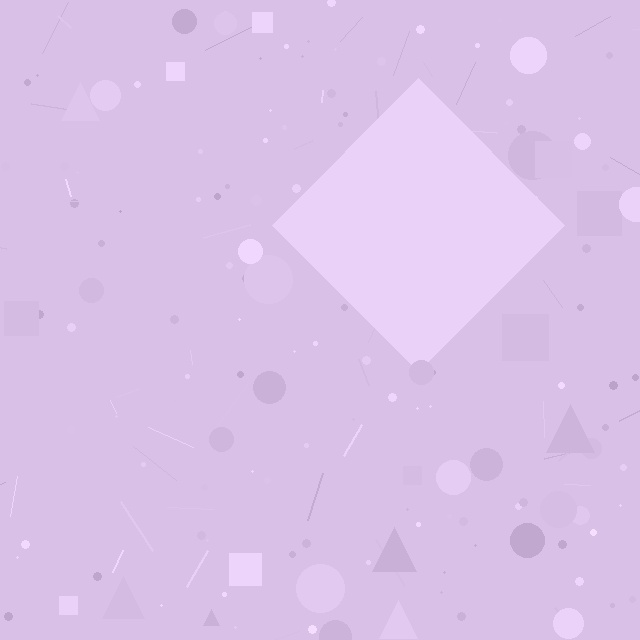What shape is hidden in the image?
A diamond is hidden in the image.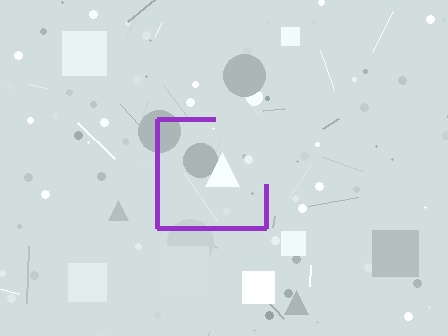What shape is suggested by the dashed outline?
The dashed outline suggests a square.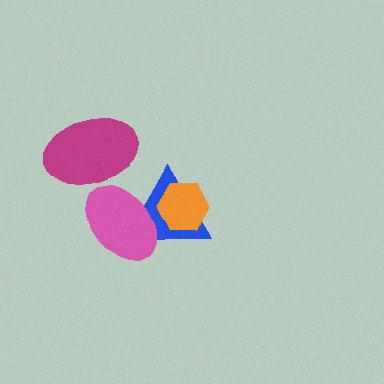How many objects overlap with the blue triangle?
2 objects overlap with the blue triangle.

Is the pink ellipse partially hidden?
Yes, it is partially covered by another shape.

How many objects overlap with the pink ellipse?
2 objects overlap with the pink ellipse.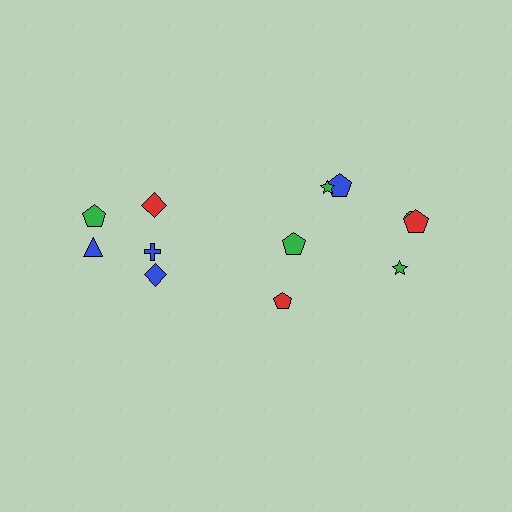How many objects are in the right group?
There are 7 objects.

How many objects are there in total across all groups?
There are 12 objects.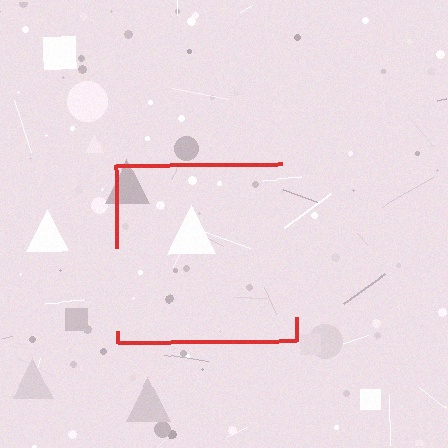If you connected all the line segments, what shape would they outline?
They would outline a square.